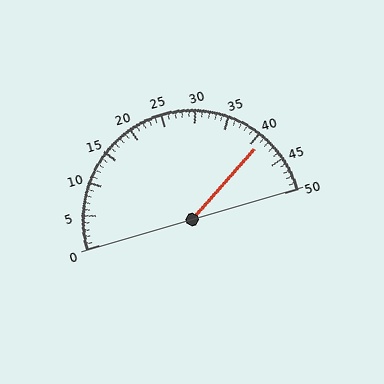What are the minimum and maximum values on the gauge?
The gauge ranges from 0 to 50.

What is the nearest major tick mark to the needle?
The nearest major tick mark is 40.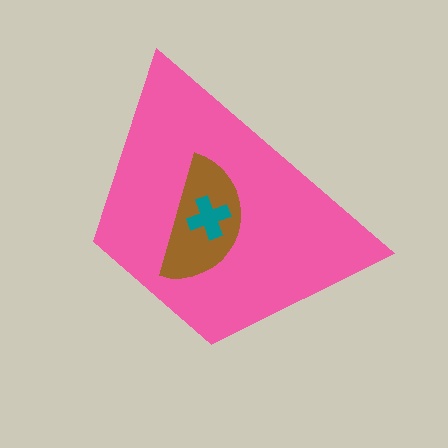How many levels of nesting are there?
3.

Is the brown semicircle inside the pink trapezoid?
Yes.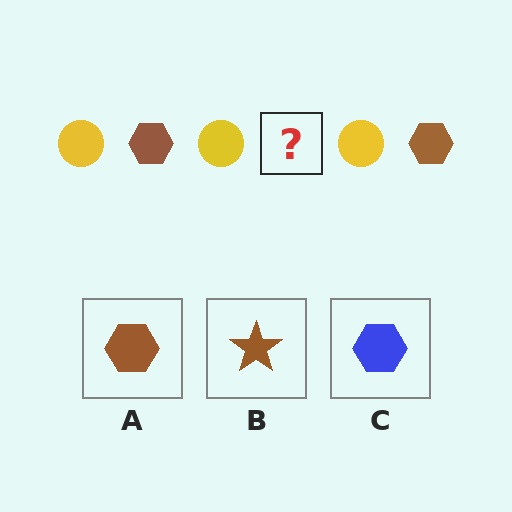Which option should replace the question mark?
Option A.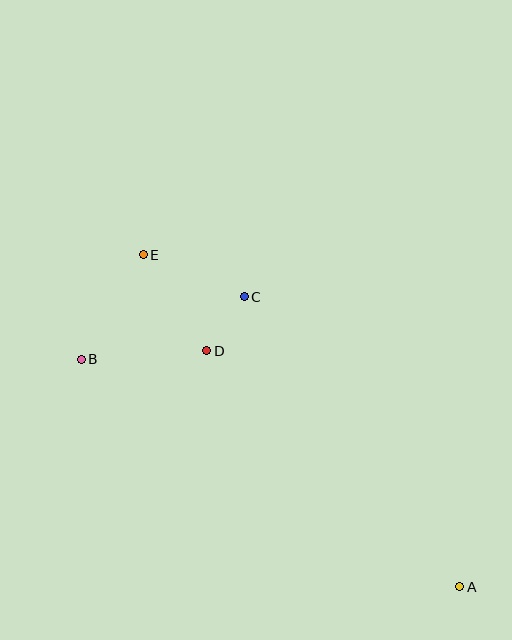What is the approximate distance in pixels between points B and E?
The distance between B and E is approximately 122 pixels.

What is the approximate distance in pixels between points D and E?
The distance between D and E is approximately 115 pixels.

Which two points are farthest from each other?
Points A and E are farthest from each other.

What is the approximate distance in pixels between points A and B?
The distance between A and B is approximately 442 pixels.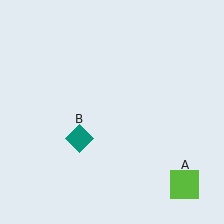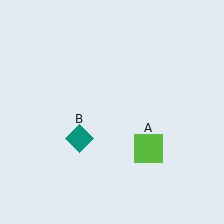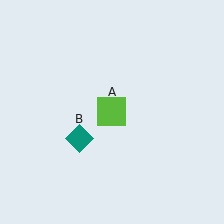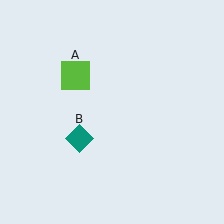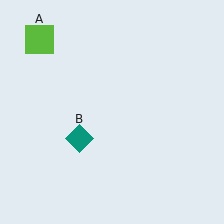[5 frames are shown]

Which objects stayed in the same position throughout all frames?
Teal diamond (object B) remained stationary.